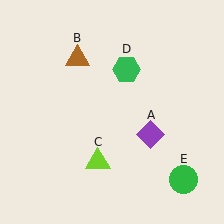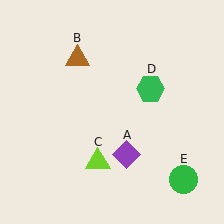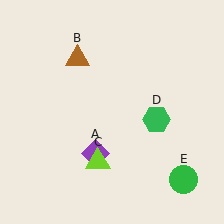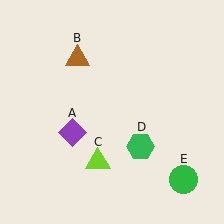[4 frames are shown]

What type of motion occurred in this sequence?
The purple diamond (object A), green hexagon (object D) rotated clockwise around the center of the scene.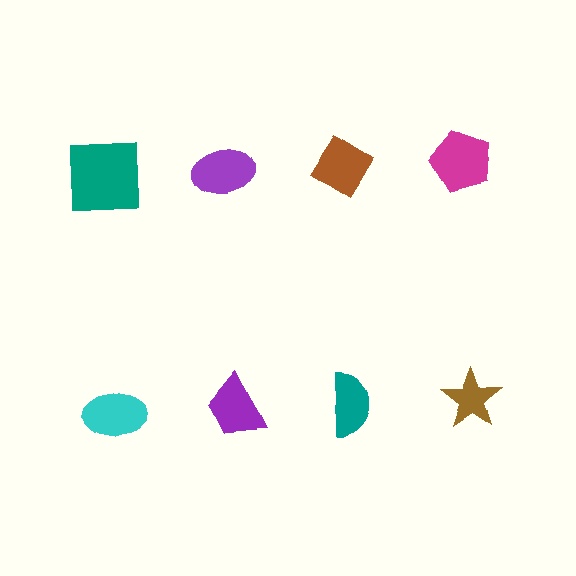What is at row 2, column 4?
A brown star.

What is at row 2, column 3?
A teal semicircle.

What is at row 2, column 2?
A purple trapezoid.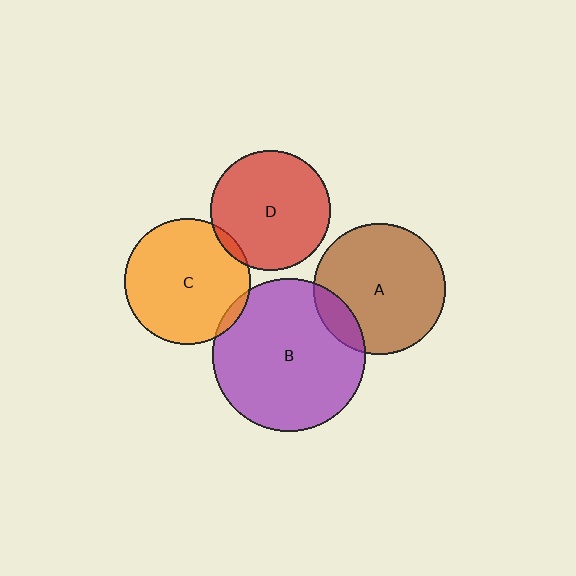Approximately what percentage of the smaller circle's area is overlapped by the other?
Approximately 5%.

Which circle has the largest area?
Circle B (purple).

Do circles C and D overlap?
Yes.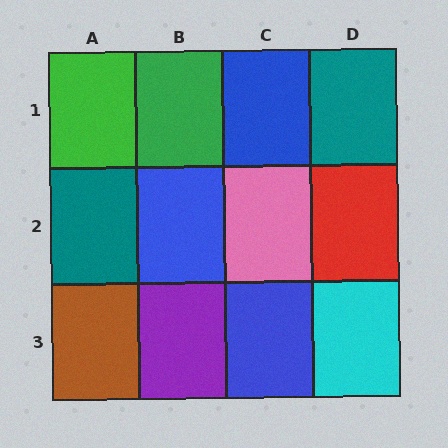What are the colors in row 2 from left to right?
Teal, blue, pink, red.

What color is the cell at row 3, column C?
Blue.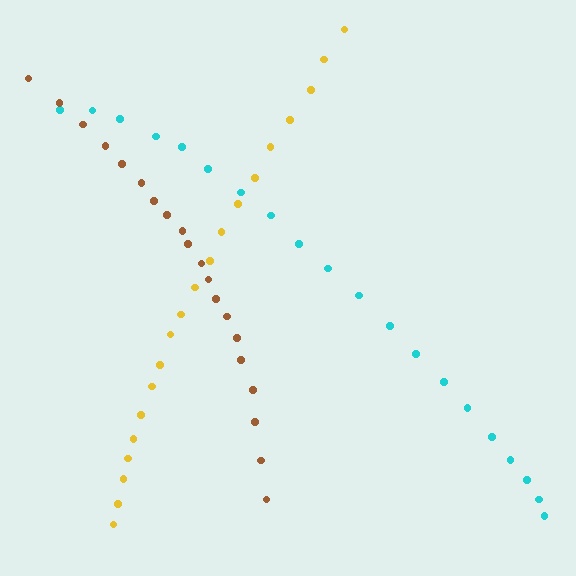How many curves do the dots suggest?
There are 3 distinct paths.